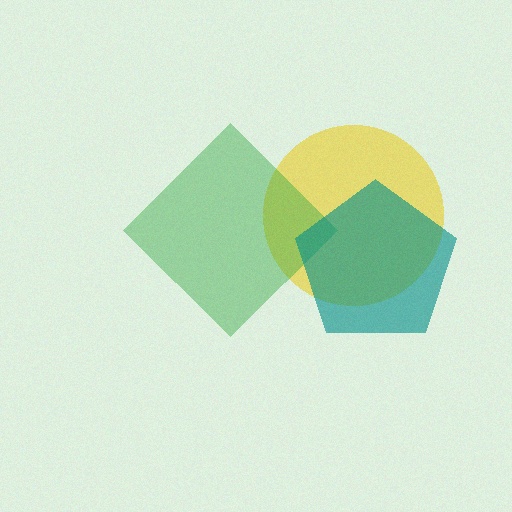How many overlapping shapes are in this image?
There are 3 overlapping shapes in the image.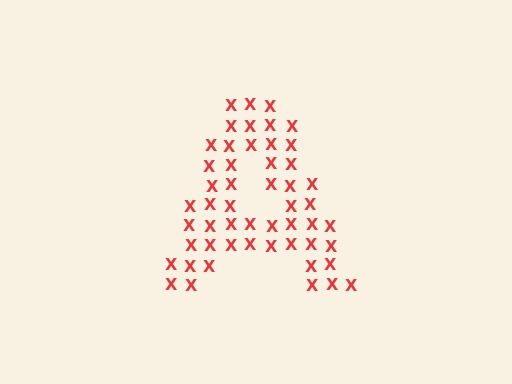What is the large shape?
The large shape is the letter A.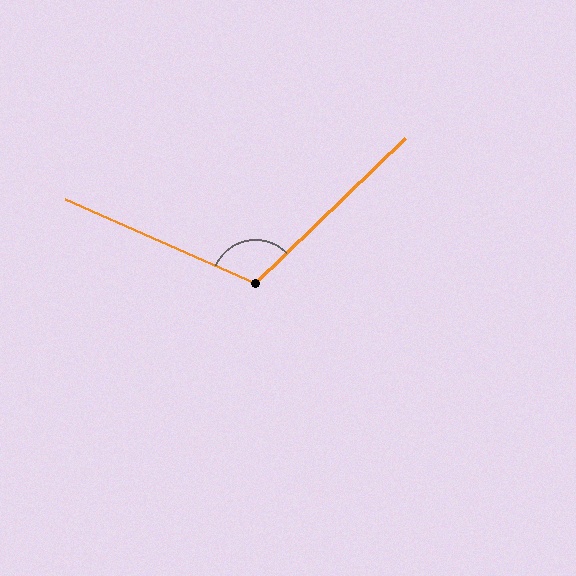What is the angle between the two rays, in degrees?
Approximately 112 degrees.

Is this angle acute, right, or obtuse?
It is obtuse.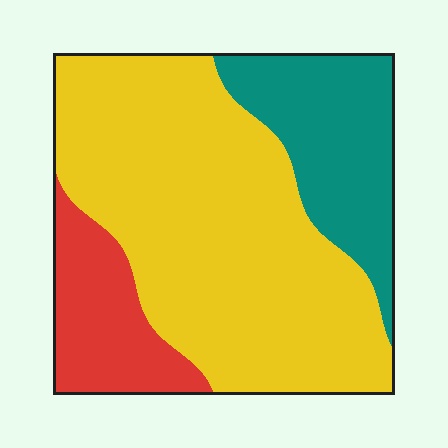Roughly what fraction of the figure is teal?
Teal takes up about one fifth (1/5) of the figure.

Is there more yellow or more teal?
Yellow.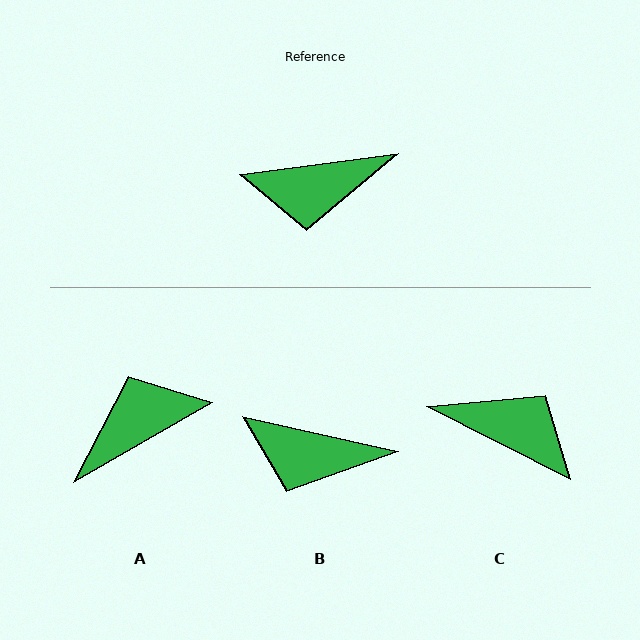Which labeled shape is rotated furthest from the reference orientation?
A, about 157 degrees away.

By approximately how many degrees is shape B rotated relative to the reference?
Approximately 20 degrees clockwise.